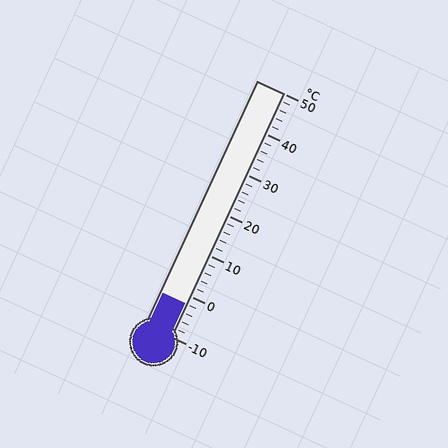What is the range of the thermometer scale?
The thermometer scale ranges from -10°C to 50°C.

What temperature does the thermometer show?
The thermometer shows approximately -2°C.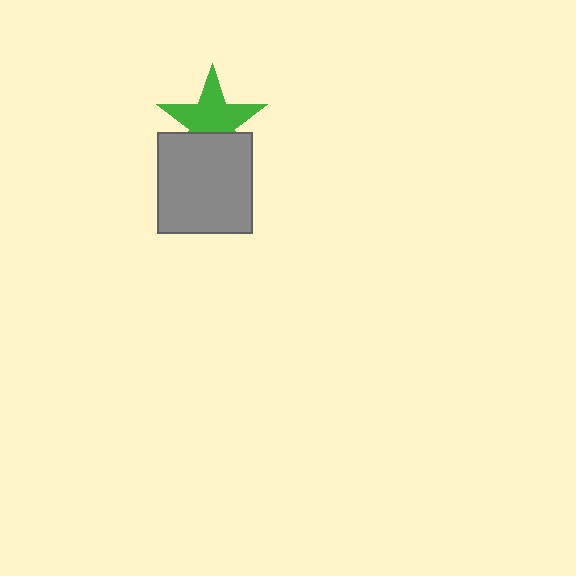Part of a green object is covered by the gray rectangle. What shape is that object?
It is a star.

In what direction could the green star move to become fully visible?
The green star could move up. That would shift it out from behind the gray rectangle entirely.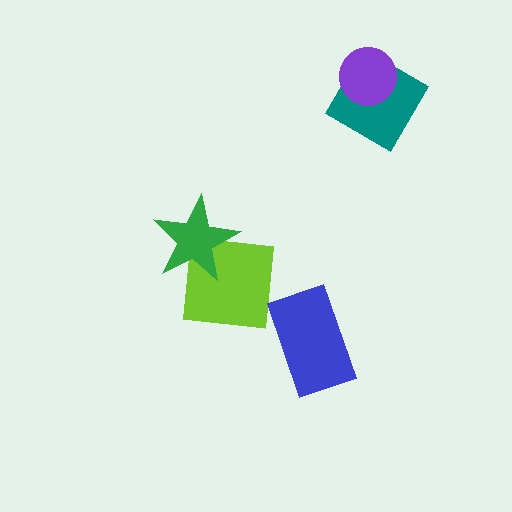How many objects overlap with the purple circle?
1 object overlaps with the purple circle.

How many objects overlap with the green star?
1 object overlaps with the green star.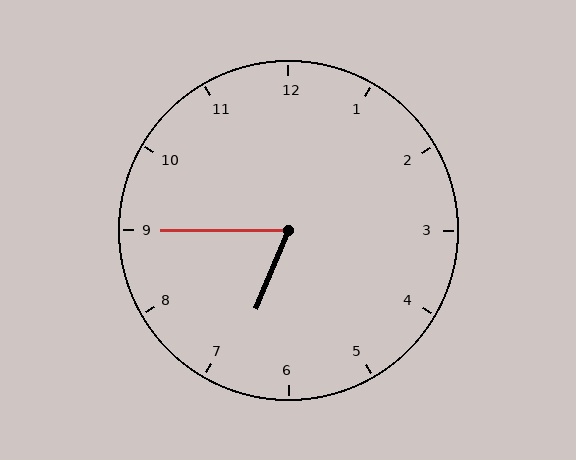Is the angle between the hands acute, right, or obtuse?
It is acute.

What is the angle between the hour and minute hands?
Approximately 68 degrees.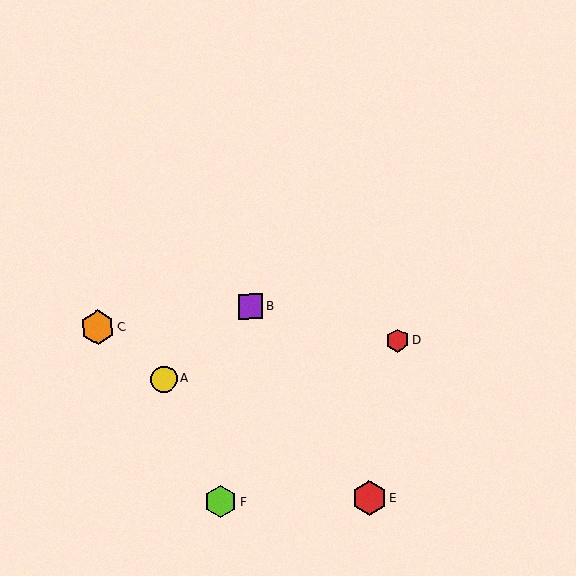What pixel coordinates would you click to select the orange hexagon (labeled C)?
Click at (98, 327) to select the orange hexagon C.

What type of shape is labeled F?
Shape F is a lime hexagon.